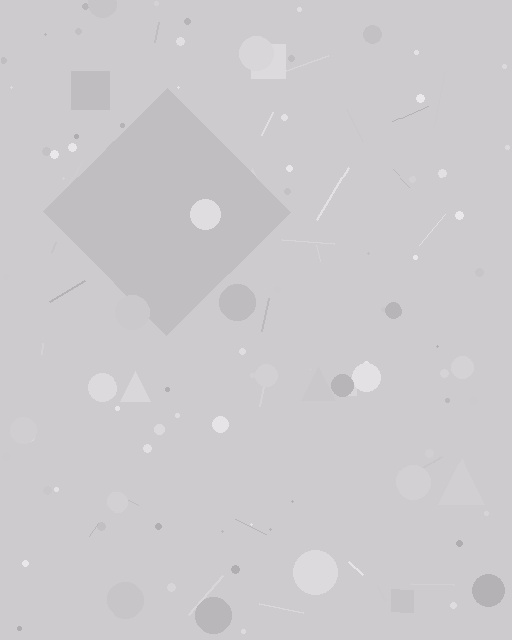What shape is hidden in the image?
A diamond is hidden in the image.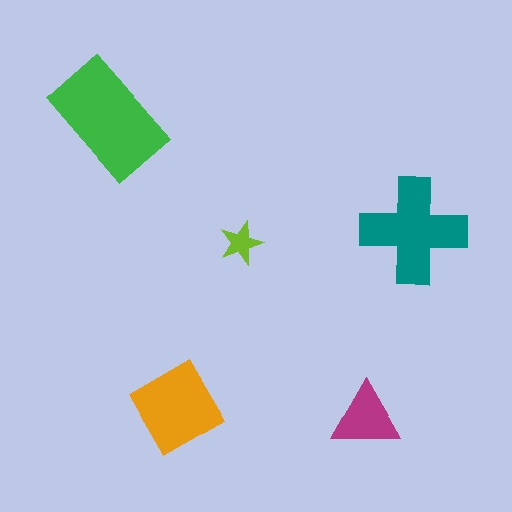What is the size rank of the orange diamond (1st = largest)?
3rd.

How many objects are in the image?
There are 5 objects in the image.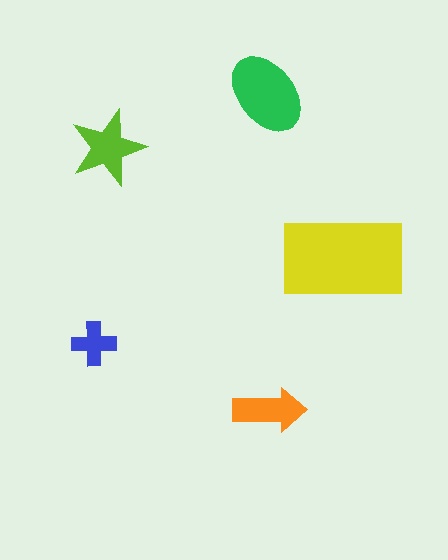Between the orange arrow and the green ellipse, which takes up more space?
The green ellipse.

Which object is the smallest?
The blue cross.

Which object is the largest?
The yellow rectangle.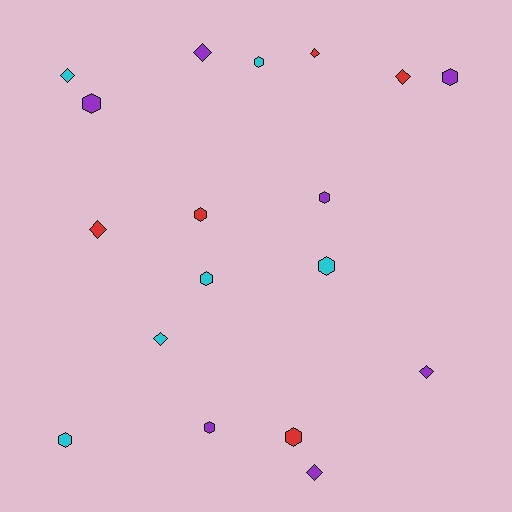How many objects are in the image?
There are 18 objects.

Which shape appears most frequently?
Hexagon, with 10 objects.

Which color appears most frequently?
Purple, with 7 objects.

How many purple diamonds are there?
There are 3 purple diamonds.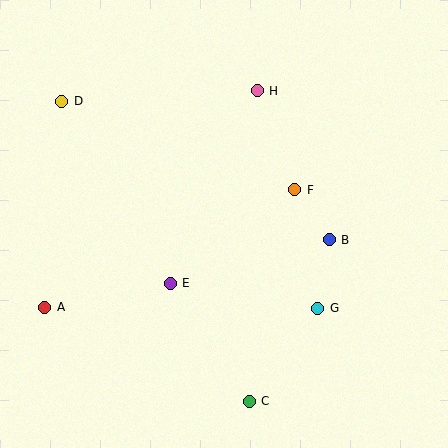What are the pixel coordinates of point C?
Point C is at (249, 401).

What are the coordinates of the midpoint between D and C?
The midpoint between D and C is at (156, 251).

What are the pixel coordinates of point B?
Point B is at (329, 240).